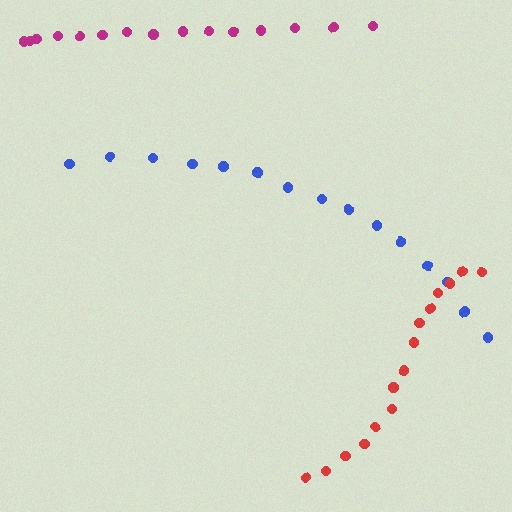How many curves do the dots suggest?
There are 3 distinct paths.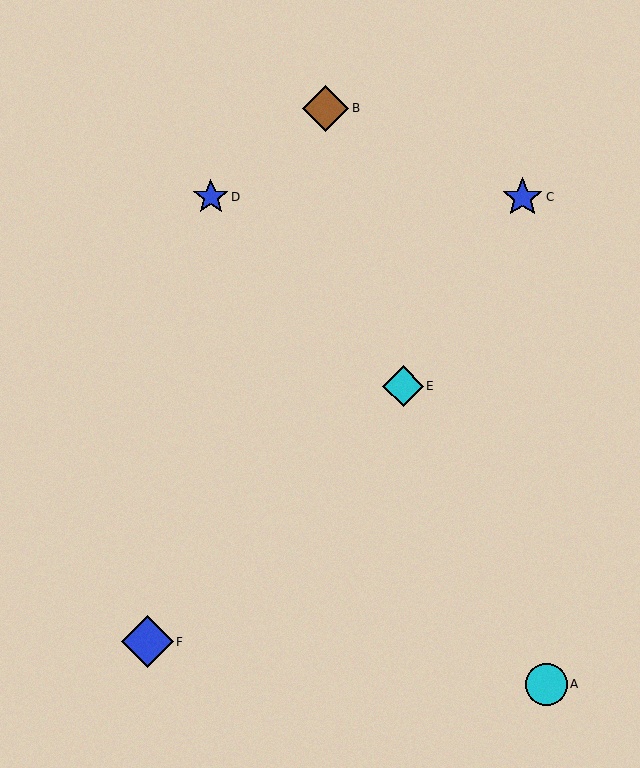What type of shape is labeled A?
Shape A is a cyan circle.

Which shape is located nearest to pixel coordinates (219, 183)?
The blue star (labeled D) at (211, 197) is nearest to that location.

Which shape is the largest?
The blue diamond (labeled F) is the largest.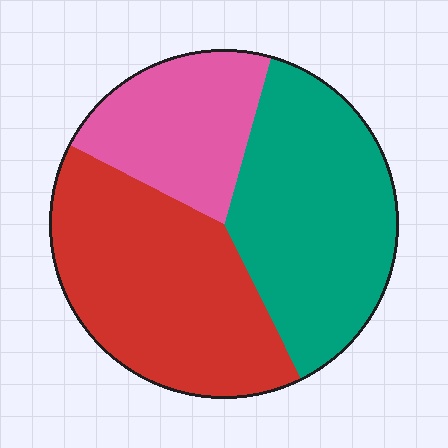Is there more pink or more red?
Red.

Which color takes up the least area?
Pink, at roughly 20%.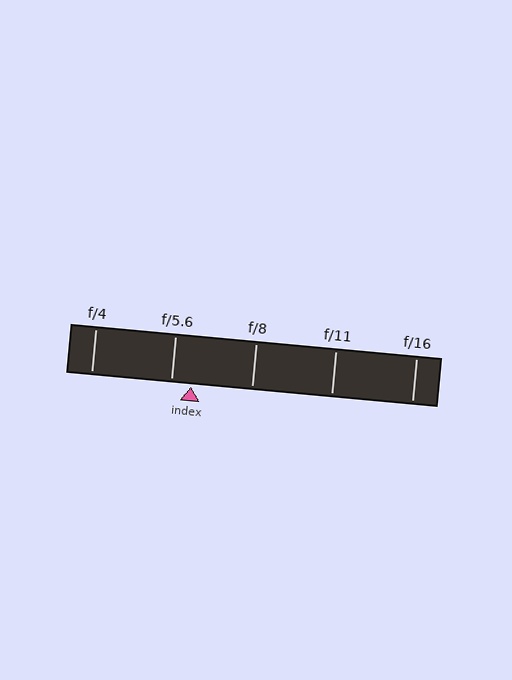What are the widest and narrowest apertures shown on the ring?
The widest aperture shown is f/4 and the narrowest is f/16.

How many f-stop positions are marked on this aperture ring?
There are 5 f-stop positions marked.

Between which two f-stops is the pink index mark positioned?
The index mark is between f/5.6 and f/8.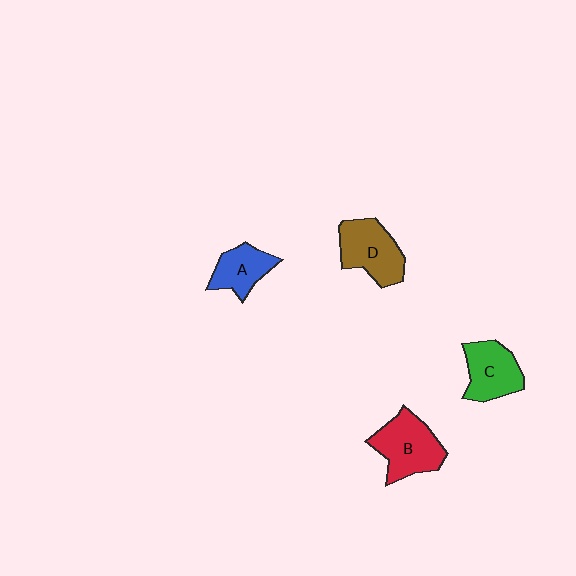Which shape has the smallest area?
Shape A (blue).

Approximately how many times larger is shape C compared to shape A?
Approximately 1.2 times.